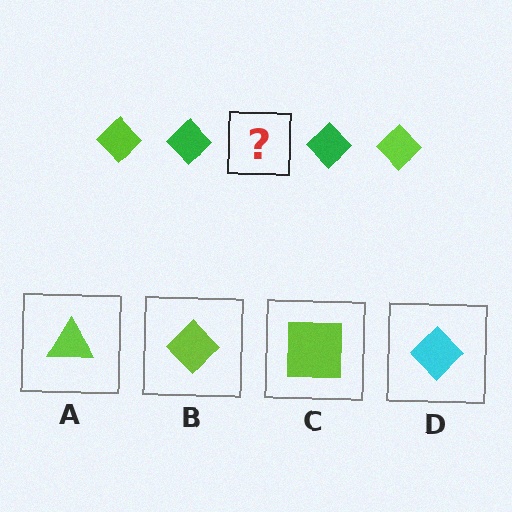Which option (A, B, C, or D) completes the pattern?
B.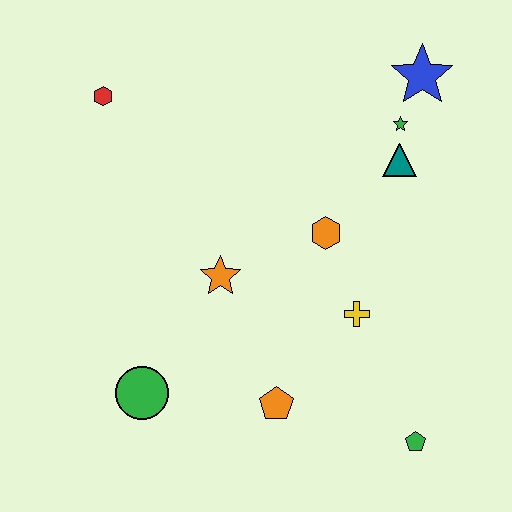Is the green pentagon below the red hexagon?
Yes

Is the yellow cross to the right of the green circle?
Yes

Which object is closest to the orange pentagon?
The yellow cross is closest to the orange pentagon.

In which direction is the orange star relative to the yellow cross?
The orange star is to the left of the yellow cross.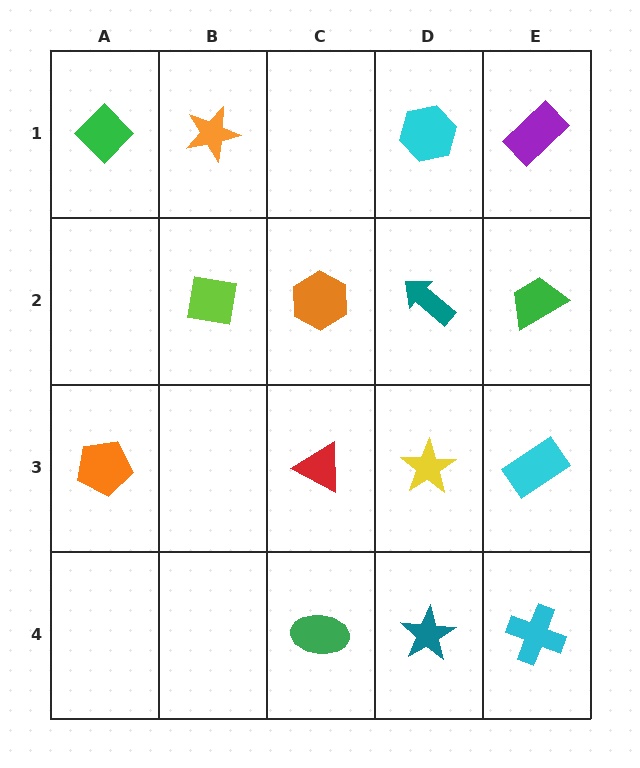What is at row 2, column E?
A green trapezoid.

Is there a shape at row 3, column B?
No, that cell is empty.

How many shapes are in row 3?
4 shapes.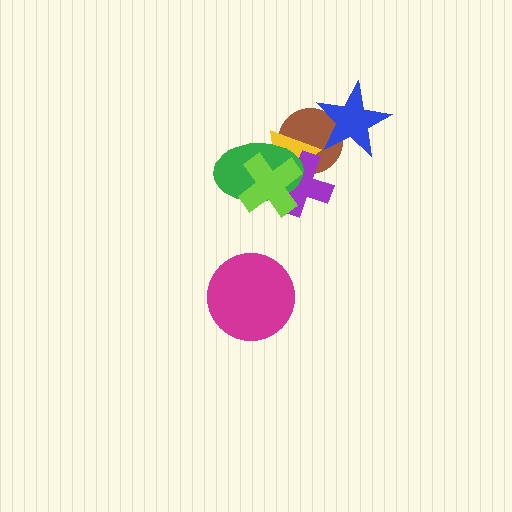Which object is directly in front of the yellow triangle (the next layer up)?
The purple cross is directly in front of the yellow triangle.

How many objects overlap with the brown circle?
4 objects overlap with the brown circle.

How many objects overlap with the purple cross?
4 objects overlap with the purple cross.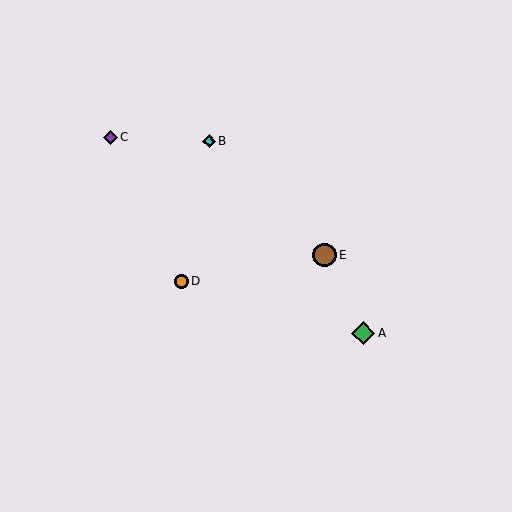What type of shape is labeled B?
Shape B is a cyan diamond.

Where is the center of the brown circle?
The center of the brown circle is at (325, 255).